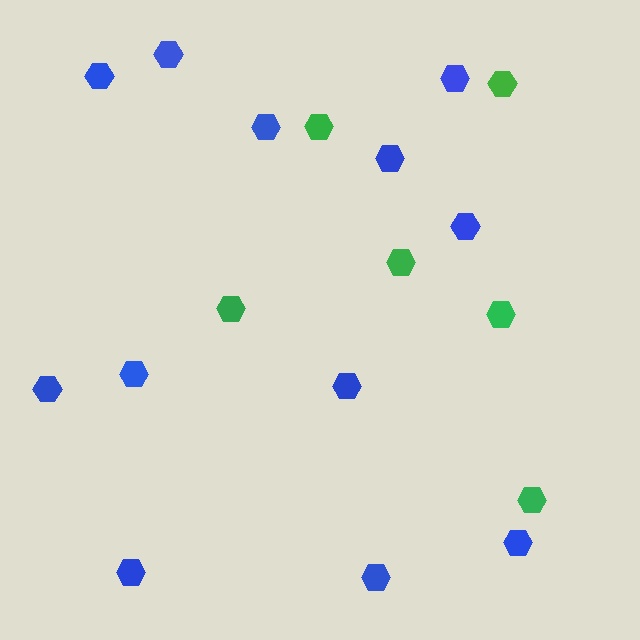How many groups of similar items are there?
There are 2 groups: one group of green hexagons (6) and one group of blue hexagons (12).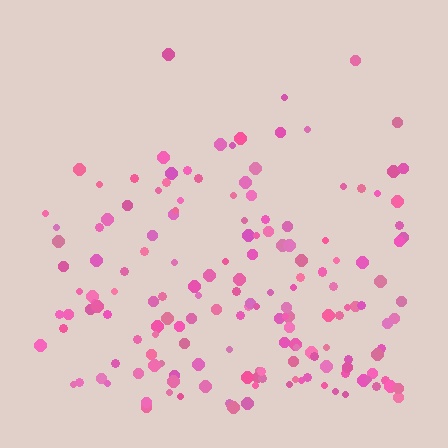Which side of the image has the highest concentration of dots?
The bottom.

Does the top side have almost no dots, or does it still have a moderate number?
Still a moderate number, just noticeably fewer than the bottom.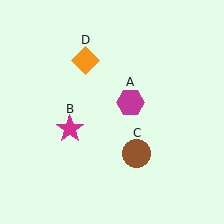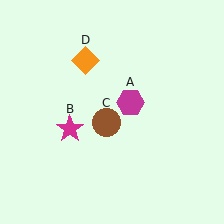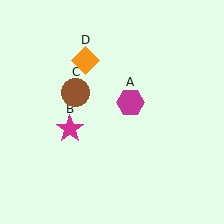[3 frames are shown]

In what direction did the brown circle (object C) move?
The brown circle (object C) moved up and to the left.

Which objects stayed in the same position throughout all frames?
Magenta hexagon (object A) and magenta star (object B) and orange diamond (object D) remained stationary.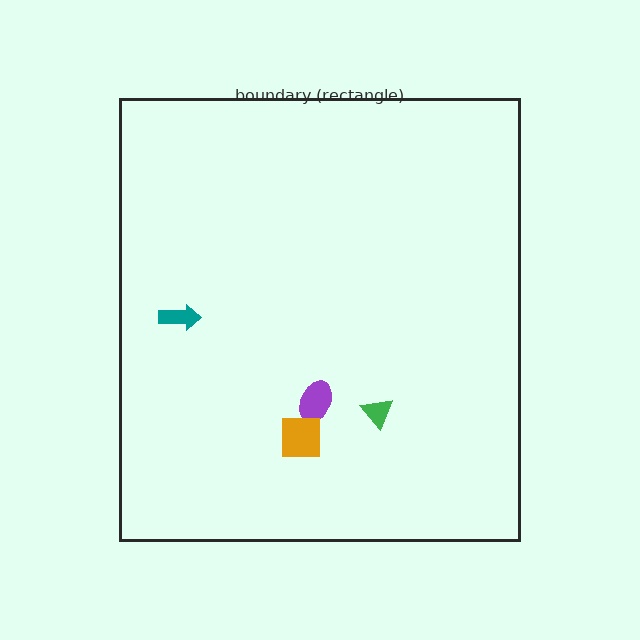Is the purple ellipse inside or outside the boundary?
Inside.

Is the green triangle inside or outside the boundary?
Inside.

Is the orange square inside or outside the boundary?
Inside.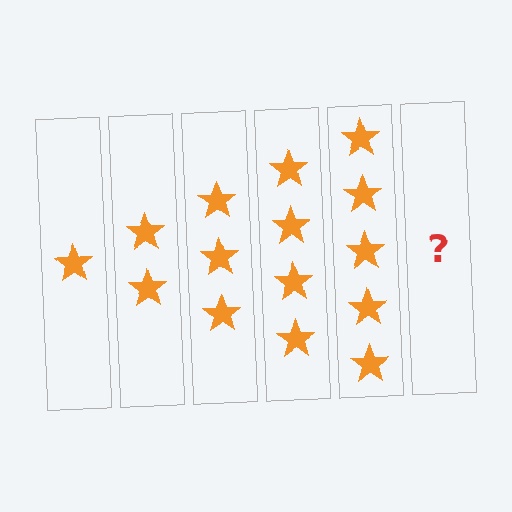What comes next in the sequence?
The next element should be 6 stars.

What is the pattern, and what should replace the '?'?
The pattern is that each step adds one more star. The '?' should be 6 stars.